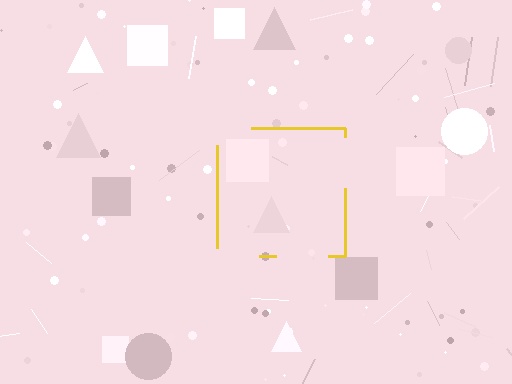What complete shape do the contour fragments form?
The contour fragments form a square.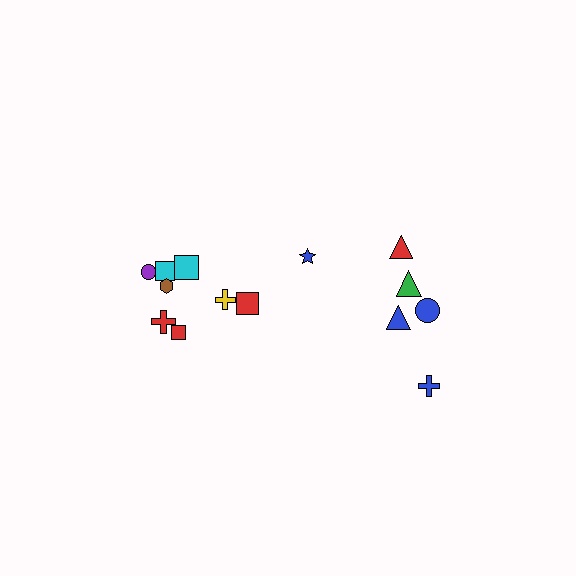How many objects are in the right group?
There are 6 objects.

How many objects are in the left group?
There are 8 objects.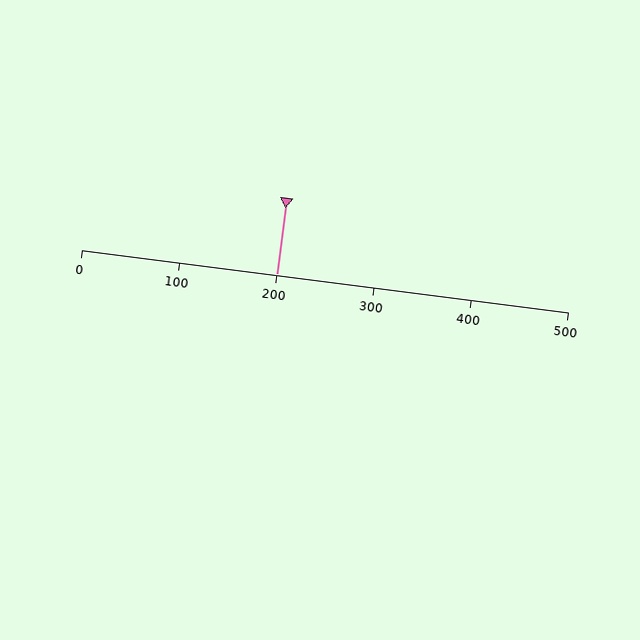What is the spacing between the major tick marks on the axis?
The major ticks are spaced 100 apart.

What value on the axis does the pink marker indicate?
The marker indicates approximately 200.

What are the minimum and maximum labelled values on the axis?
The axis runs from 0 to 500.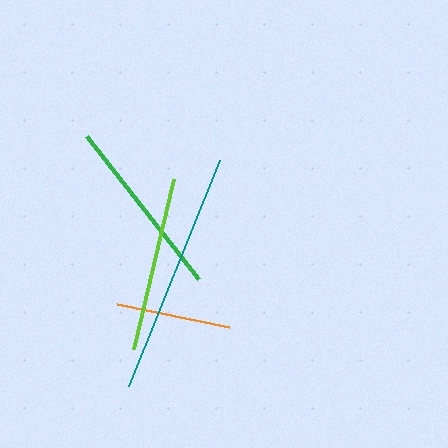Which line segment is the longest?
The teal line is the longest at approximately 243 pixels.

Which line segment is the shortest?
The orange line is the shortest at approximately 114 pixels.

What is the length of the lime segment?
The lime segment is approximately 175 pixels long.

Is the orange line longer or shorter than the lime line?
The lime line is longer than the orange line.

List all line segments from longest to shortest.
From longest to shortest: teal, green, lime, orange.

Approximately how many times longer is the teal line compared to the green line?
The teal line is approximately 1.3 times the length of the green line.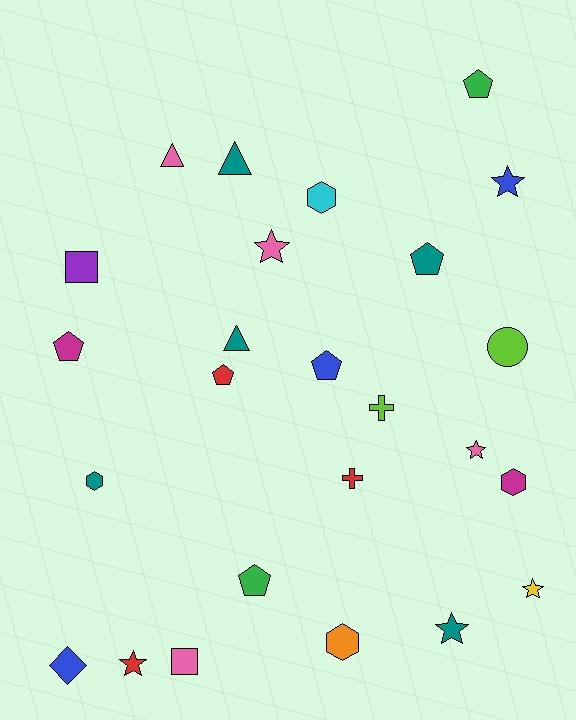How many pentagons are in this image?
There are 6 pentagons.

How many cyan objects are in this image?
There is 1 cyan object.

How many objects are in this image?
There are 25 objects.